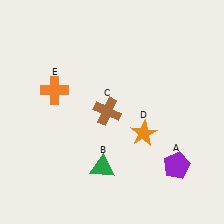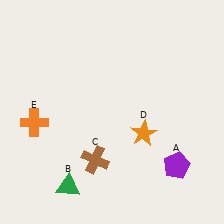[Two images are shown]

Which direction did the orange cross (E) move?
The orange cross (E) moved down.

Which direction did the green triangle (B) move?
The green triangle (B) moved left.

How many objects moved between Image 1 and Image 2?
3 objects moved between the two images.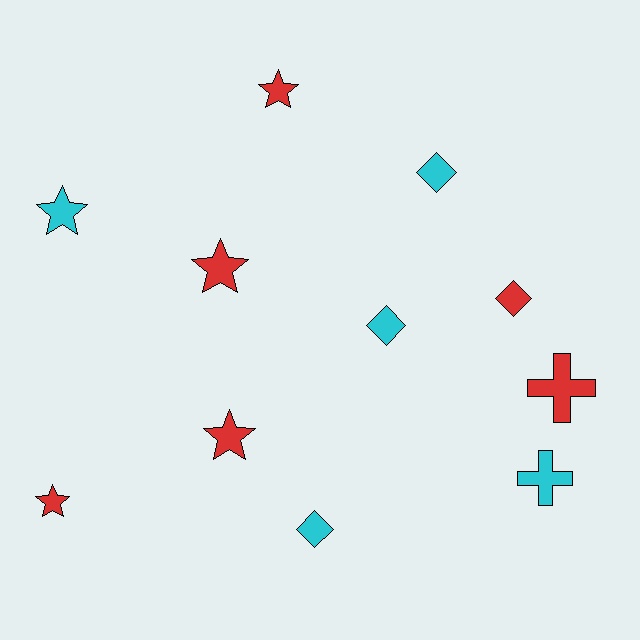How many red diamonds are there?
There is 1 red diamond.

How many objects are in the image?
There are 11 objects.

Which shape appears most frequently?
Star, with 5 objects.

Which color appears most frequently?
Red, with 6 objects.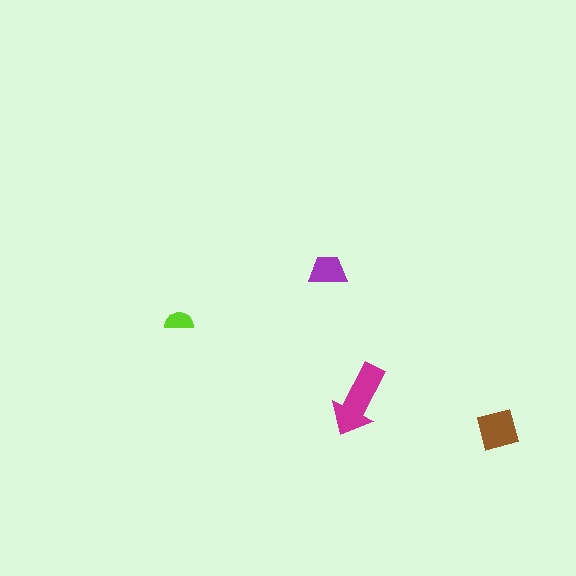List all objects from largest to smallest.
The magenta arrow, the brown square, the purple trapezoid, the lime semicircle.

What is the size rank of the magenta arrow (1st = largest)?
1st.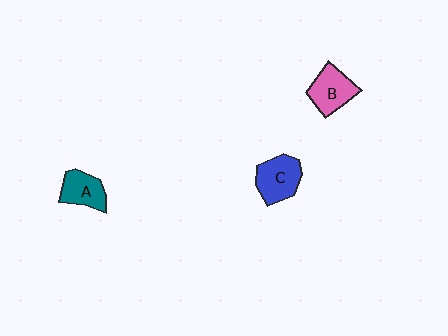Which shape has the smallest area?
Shape A (teal).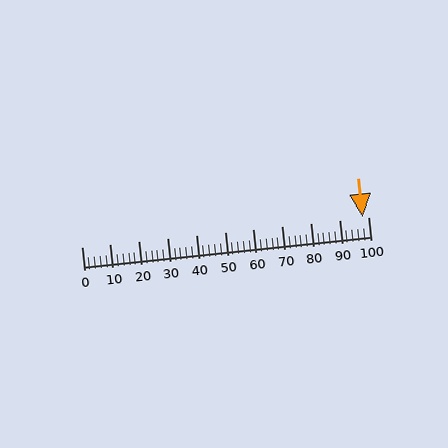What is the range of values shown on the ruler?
The ruler shows values from 0 to 100.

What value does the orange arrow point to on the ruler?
The orange arrow points to approximately 98.